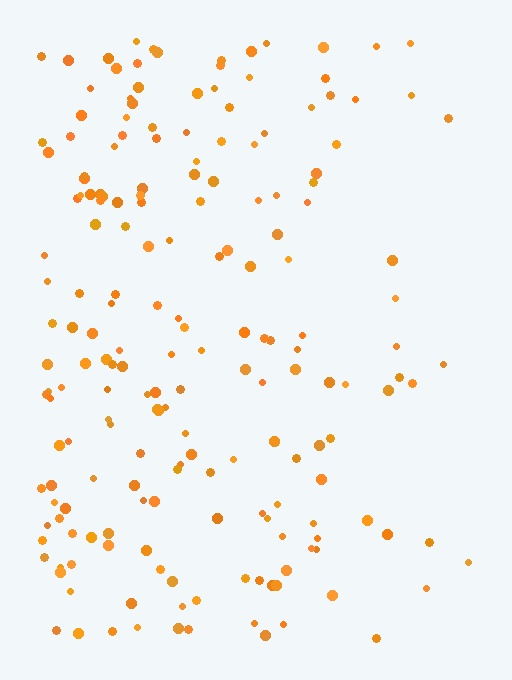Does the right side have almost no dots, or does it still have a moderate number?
Still a moderate number, just noticeably fewer than the left.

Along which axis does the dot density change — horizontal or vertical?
Horizontal.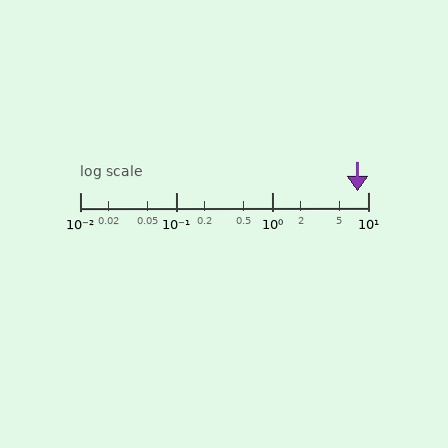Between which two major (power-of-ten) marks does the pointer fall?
The pointer is between 1 and 10.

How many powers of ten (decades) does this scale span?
The scale spans 3 decades, from 0.01 to 10.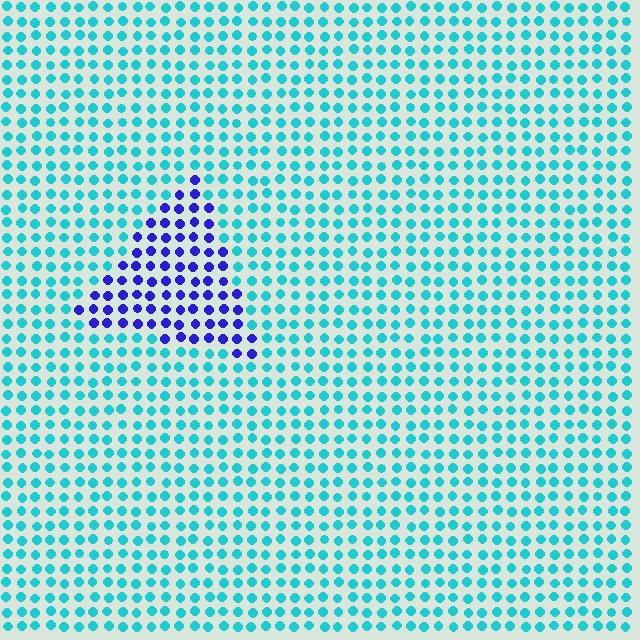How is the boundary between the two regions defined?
The boundary is defined purely by a slight shift in hue (about 62 degrees). Spacing, size, and orientation are identical on both sides.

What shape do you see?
I see a triangle.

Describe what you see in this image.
The image is filled with small cyan elements in a uniform arrangement. A triangle-shaped region is visible where the elements are tinted to a slightly different hue, forming a subtle color boundary.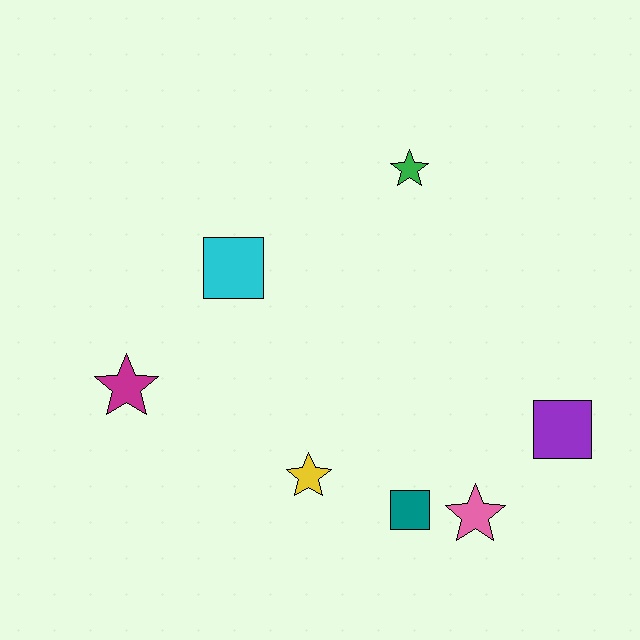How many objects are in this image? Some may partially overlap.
There are 7 objects.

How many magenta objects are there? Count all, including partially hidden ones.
There is 1 magenta object.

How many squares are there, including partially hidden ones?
There are 3 squares.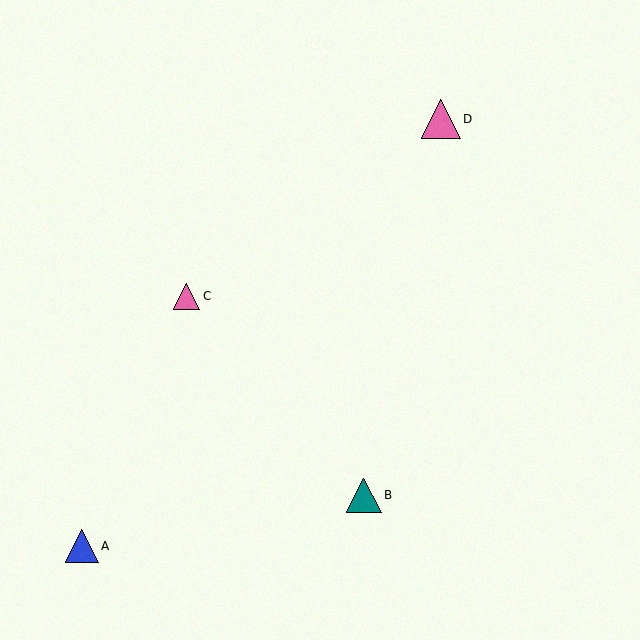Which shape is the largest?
The pink triangle (labeled D) is the largest.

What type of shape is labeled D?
Shape D is a pink triangle.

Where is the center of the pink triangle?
The center of the pink triangle is at (186, 296).